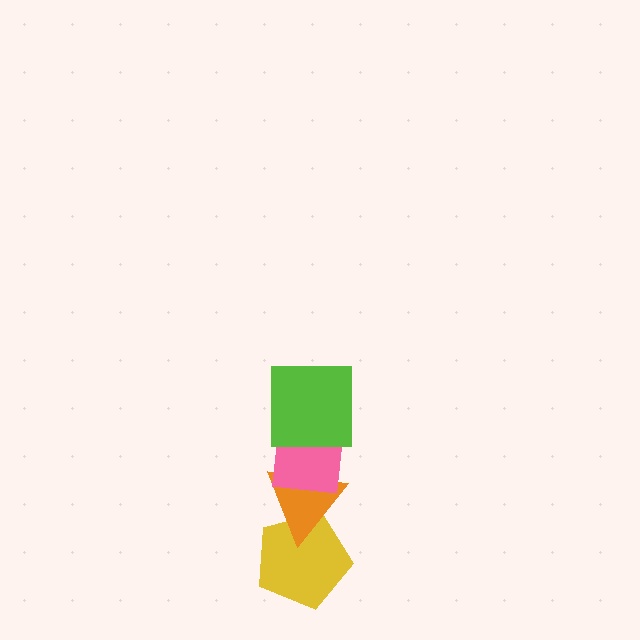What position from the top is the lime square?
The lime square is 1st from the top.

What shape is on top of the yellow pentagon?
The orange triangle is on top of the yellow pentagon.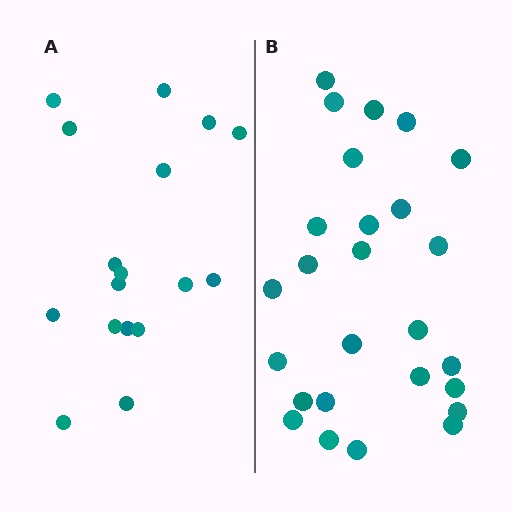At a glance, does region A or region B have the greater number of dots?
Region B (the right region) has more dots.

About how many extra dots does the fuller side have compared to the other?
Region B has roughly 8 or so more dots than region A.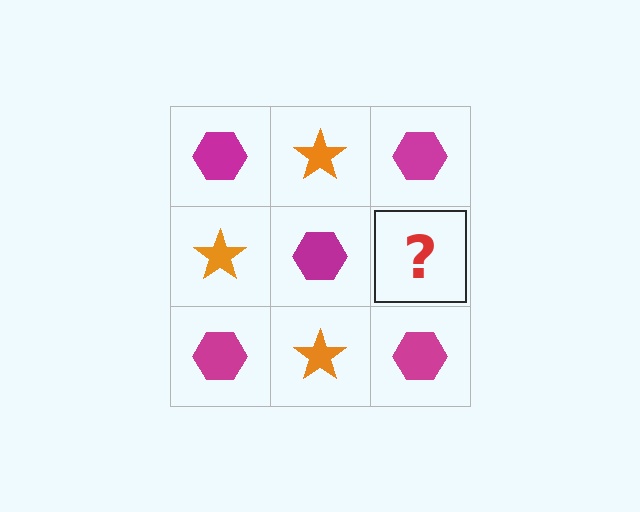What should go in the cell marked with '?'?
The missing cell should contain an orange star.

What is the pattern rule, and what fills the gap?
The rule is that it alternates magenta hexagon and orange star in a checkerboard pattern. The gap should be filled with an orange star.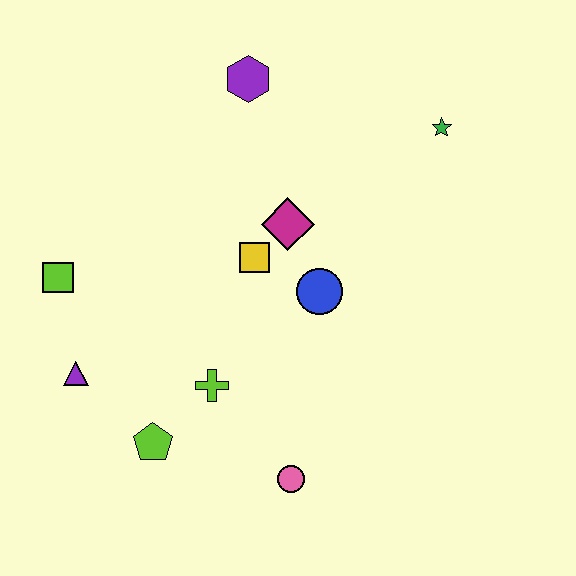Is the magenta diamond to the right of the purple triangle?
Yes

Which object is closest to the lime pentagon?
The lime cross is closest to the lime pentagon.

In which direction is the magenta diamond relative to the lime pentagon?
The magenta diamond is above the lime pentagon.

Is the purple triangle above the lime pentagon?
Yes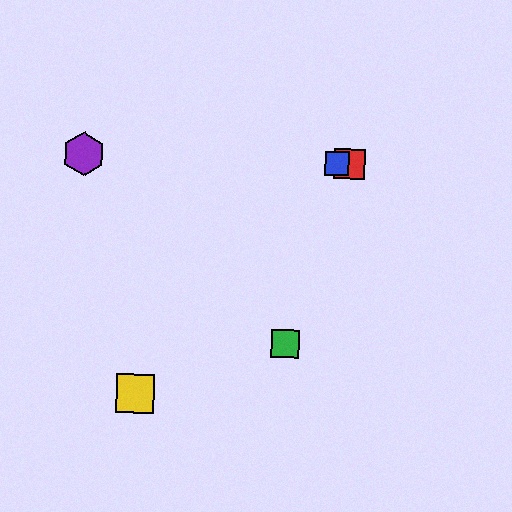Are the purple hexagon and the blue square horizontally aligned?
Yes, both are at y≈154.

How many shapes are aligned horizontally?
3 shapes (the red square, the blue square, the purple hexagon) are aligned horizontally.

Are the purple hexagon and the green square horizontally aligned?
No, the purple hexagon is at y≈154 and the green square is at y≈343.